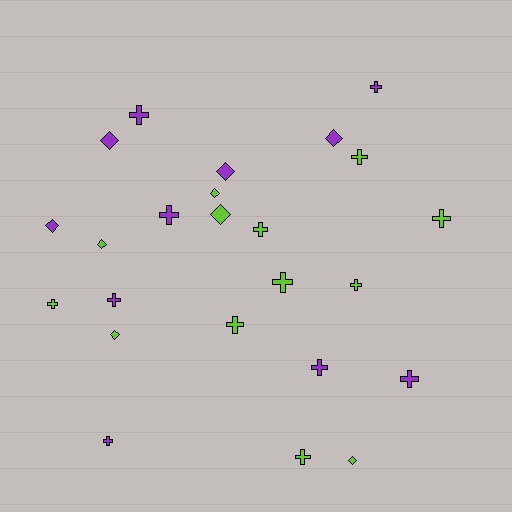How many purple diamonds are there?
There are 4 purple diamonds.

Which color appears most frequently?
Lime, with 13 objects.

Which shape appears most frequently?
Cross, with 15 objects.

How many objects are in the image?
There are 24 objects.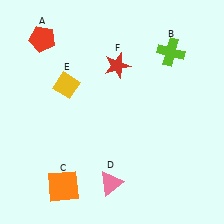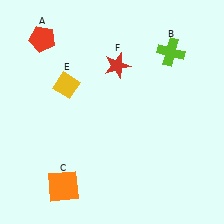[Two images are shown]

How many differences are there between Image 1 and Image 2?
There is 1 difference between the two images.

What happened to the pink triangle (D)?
The pink triangle (D) was removed in Image 2. It was in the bottom-left area of Image 1.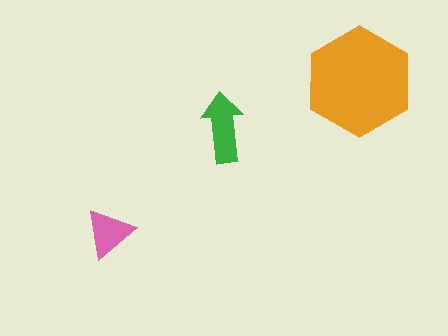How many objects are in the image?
There are 3 objects in the image.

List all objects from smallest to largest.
The pink triangle, the green arrow, the orange hexagon.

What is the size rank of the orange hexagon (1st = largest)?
1st.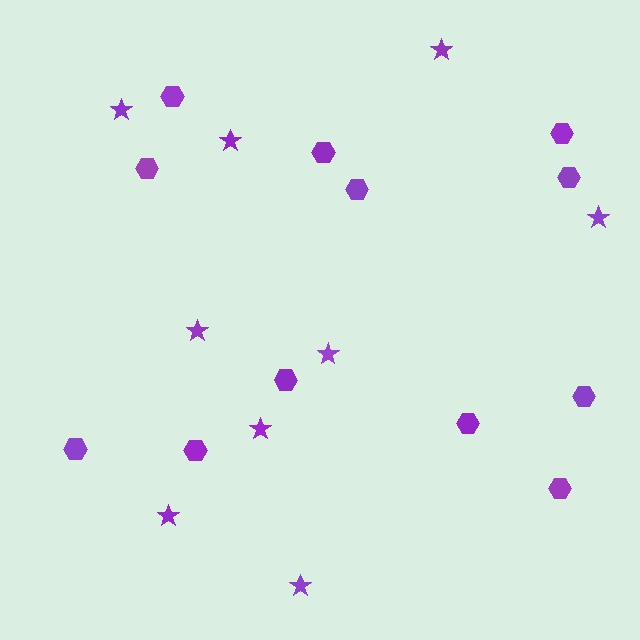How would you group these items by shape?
There are 2 groups: one group of stars (9) and one group of hexagons (12).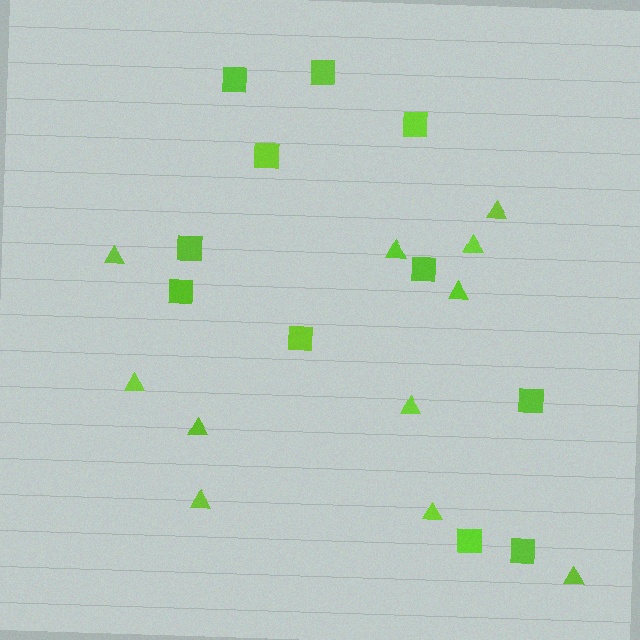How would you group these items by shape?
There are 2 groups: one group of squares (11) and one group of triangles (11).